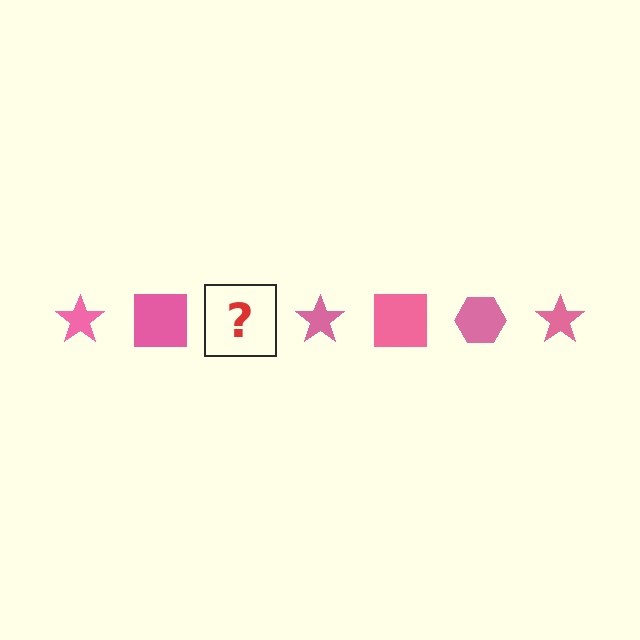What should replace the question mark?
The question mark should be replaced with a pink hexagon.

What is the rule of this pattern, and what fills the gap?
The rule is that the pattern cycles through star, square, hexagon shapes in pink. The gap should be filled with a pink hexagon.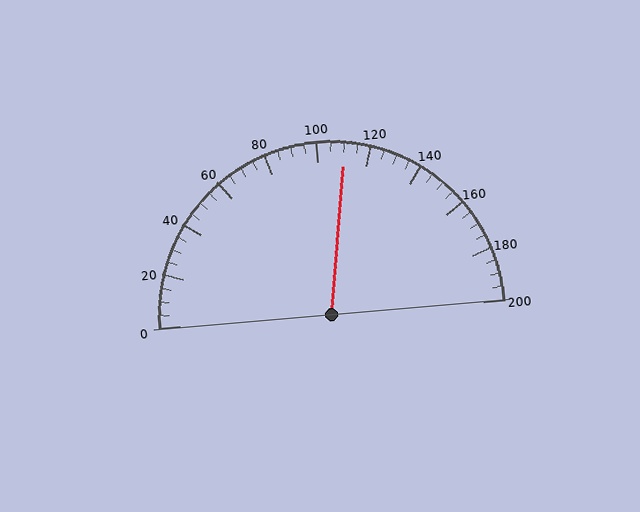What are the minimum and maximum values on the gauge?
The gauge ranges from 0 to 200.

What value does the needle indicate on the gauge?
The needle indicates approximately 110.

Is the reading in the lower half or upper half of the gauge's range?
The reading is in the upper half of the range (0 to 200).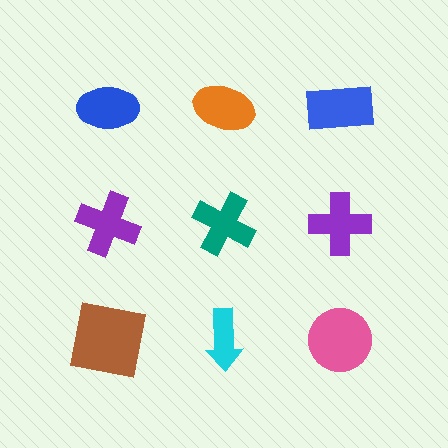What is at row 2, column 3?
A purple cross.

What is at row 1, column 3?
A blue rectangle.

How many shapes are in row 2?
3 shapes.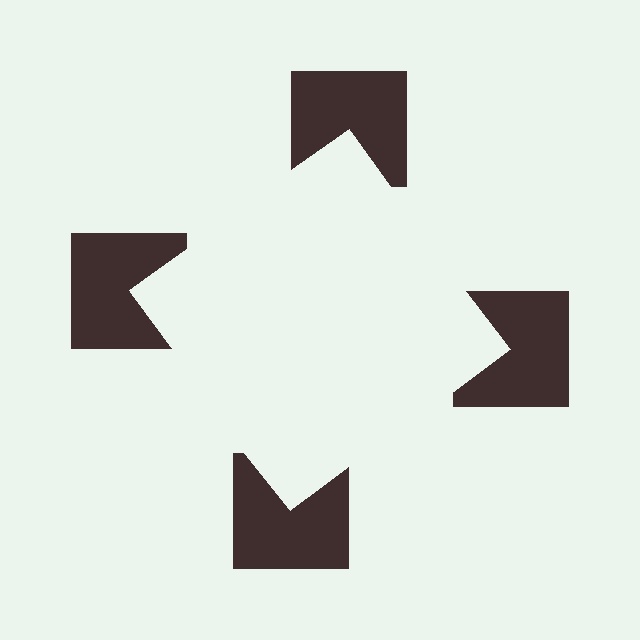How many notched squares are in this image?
There are 4 — one at each vertex of the illusory square.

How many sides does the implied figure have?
4 sides.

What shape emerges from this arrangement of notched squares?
An illusory square — its edges are inferred from the aligned wedge cuts in the notched squares, not physically drawn.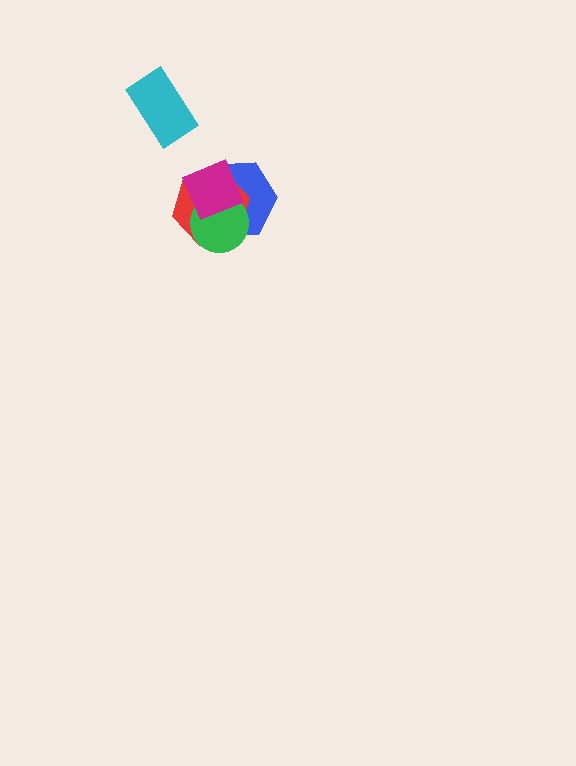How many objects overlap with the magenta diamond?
3 objects overlap with the magenta diamond.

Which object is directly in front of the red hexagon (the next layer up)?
The green circle is directly in front of the red hexagon.